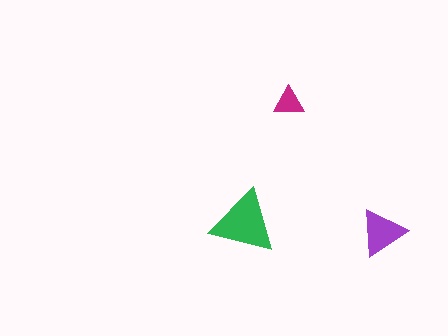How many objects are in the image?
There are 3 objects in the image.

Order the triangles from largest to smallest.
the green one, the purple one, the magenta one.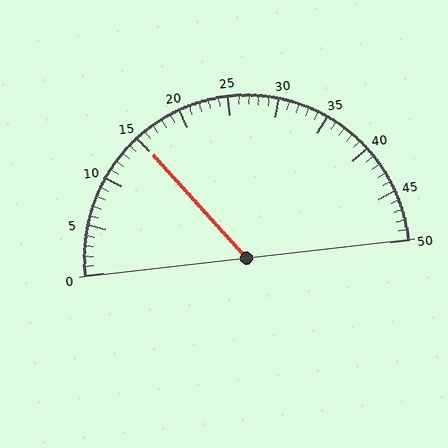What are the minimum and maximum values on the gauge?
The gauge ranges from 0 to 50.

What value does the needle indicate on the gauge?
The needle indicates approximately 15.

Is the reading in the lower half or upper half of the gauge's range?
The reading is in the lower half of the range (0 to 50).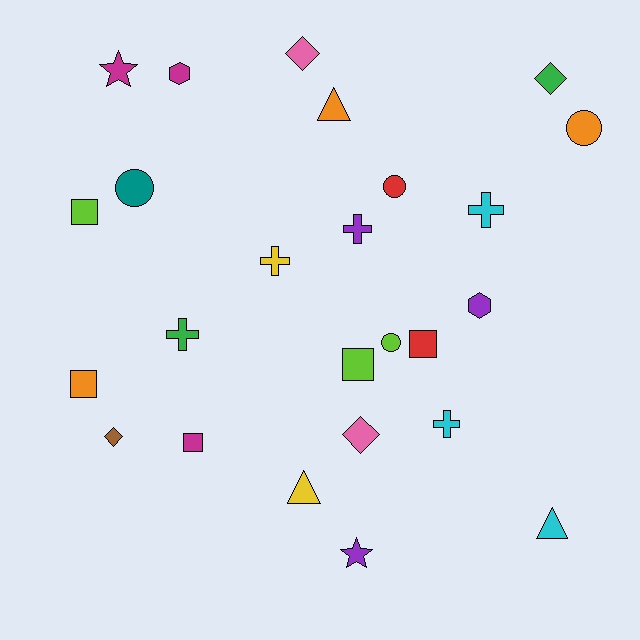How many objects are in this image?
There are 25 objects.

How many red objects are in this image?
There are 2 red objects.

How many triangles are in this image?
There are 3 triangles.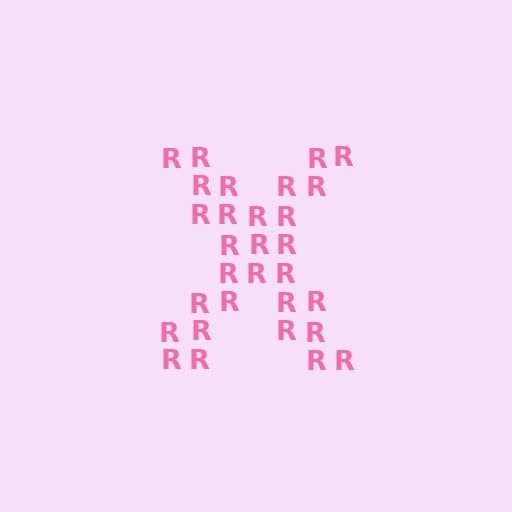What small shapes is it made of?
It is made of small letter R's.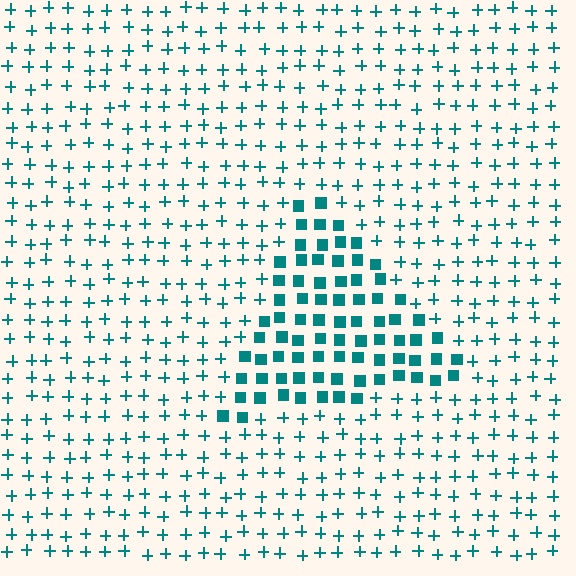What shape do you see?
I see a triangle.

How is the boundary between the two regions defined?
The boundary is defined by a change in element shape: squares inside vs. plus signs outside. All elements share the same color and spacing.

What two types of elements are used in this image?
The image uses squares inside the triangle region and plus signs outside it.